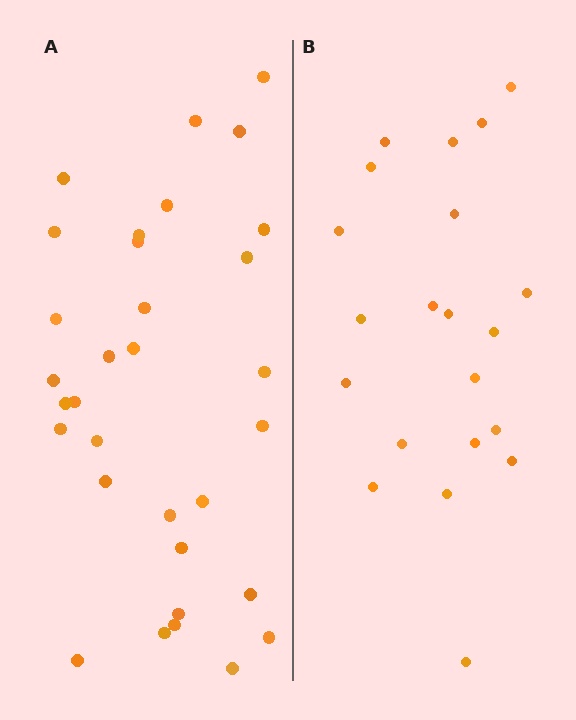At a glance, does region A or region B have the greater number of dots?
Region A (the left region) has more dots.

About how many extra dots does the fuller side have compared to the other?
Region A has roughly 12 or so more dots than region B.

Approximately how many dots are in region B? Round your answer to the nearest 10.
About 20 dots. (The exact count is 21, which rounds to 20.)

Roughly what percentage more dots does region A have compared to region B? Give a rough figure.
About 50% more.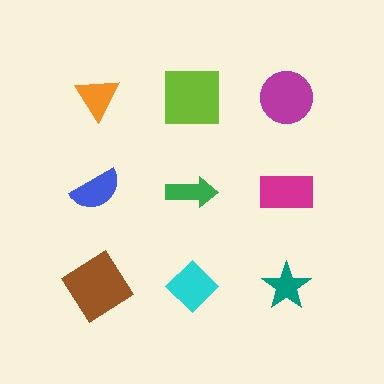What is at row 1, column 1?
An orange triangle.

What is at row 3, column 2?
A cyan diamond.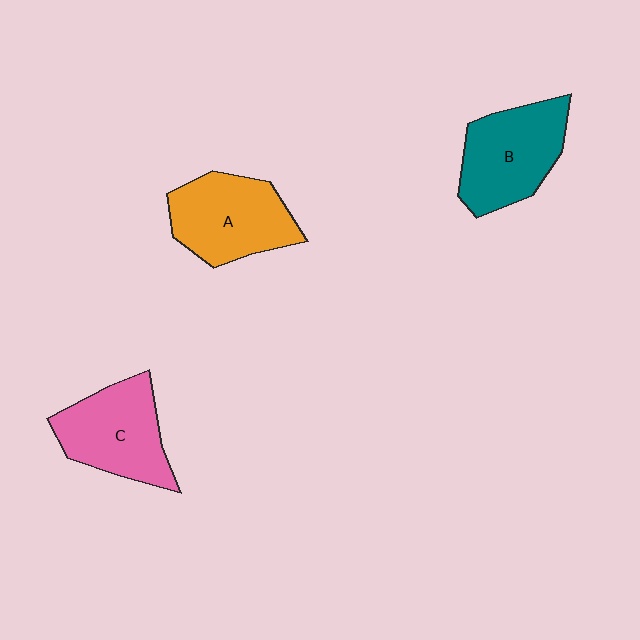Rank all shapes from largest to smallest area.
From largest to smallest: B (teal), A (orange), C (pink).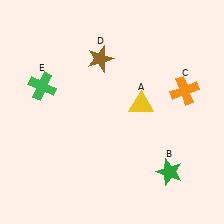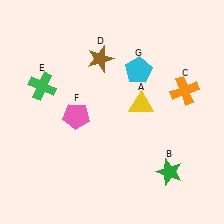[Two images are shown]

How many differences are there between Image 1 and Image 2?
There are 2 differences between the two images.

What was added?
A pink pentagon (F), a cyan pentagon (G) were added in Image 2.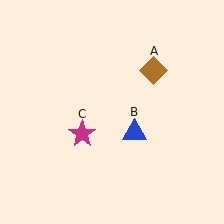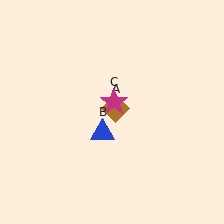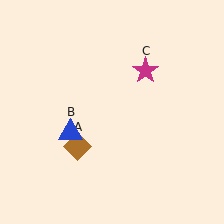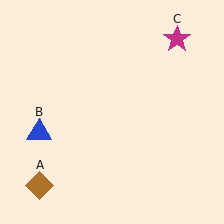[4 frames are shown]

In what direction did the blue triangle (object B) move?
The blue triangle (object B) moved left.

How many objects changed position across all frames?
3 objects changed position: brown diamond (object A), blue triangle (object B), magenta star (object C).